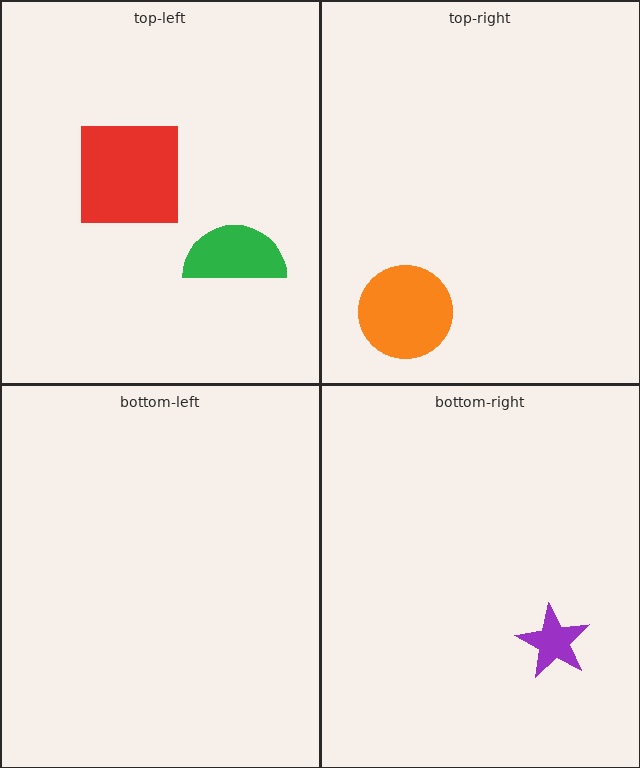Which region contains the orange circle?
The top-right region.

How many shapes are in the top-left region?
2.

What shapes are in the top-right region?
The orange circle.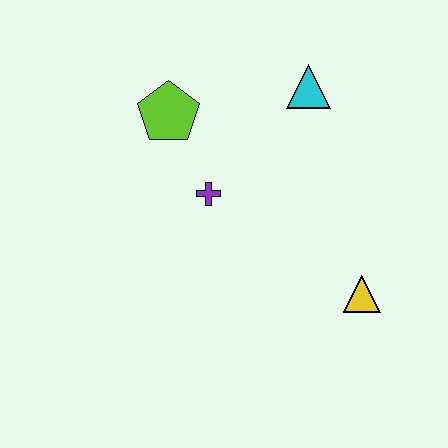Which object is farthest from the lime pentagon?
The yellow triangle is farthest from the lime pentagon.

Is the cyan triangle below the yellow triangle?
No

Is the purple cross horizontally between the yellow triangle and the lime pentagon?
Yes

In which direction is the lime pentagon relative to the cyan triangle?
The lime pentagon is to the left of the cyan triangle.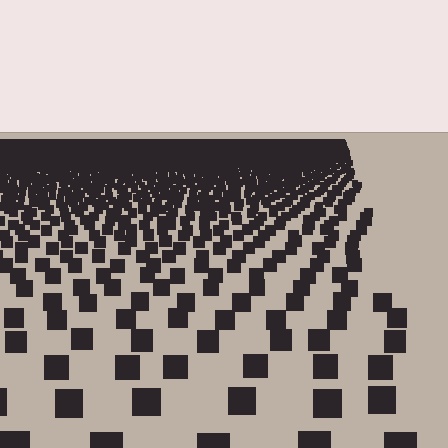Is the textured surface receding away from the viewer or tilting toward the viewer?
The surface is receding away from the viewer. Texture elements get smaller and denser toward the top.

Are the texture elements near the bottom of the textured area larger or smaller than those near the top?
Larger. Near the bottom, elements are closer to the viewer and appear at a bigger on-screen size.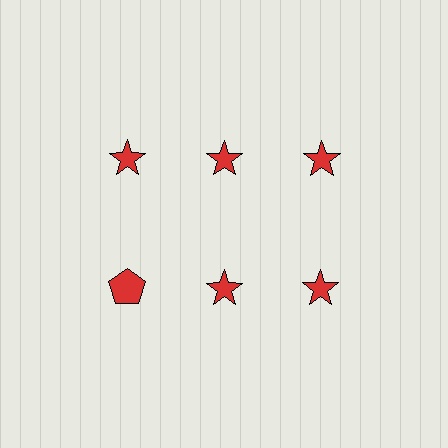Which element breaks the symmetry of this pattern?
The red pentagon in the second row, leftmost column breaks the symmetry. All other shapes are red stars.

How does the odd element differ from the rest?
It has a different shape: pentagon instead of star.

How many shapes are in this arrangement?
There are 6 shapes arranged in a grid pattern.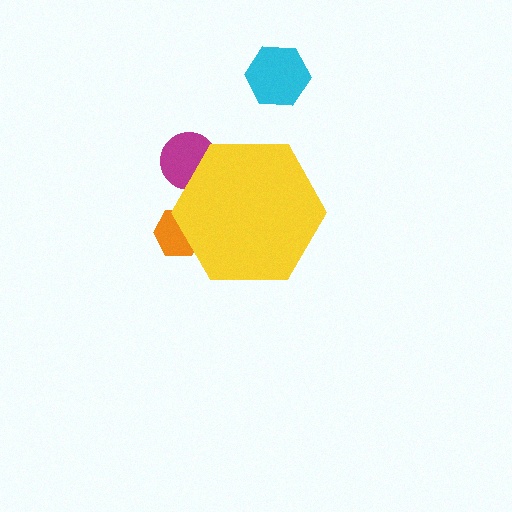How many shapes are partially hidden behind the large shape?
2 shapes are partially hidden.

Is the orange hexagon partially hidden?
Yes, the orange hexagon is partially hidden behind the yellow hexagon.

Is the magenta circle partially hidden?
Yes, the magenta circle is partially hidden behind the yellow hexagon.